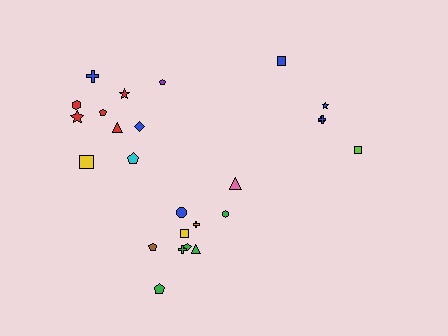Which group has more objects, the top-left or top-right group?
The top-left group.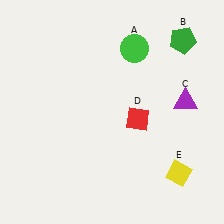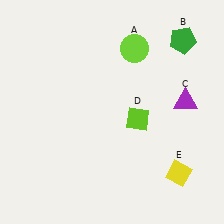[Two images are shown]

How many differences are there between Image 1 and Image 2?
There are 2 differences between the two images.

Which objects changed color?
A changed from green to lime. D changed from red to lime.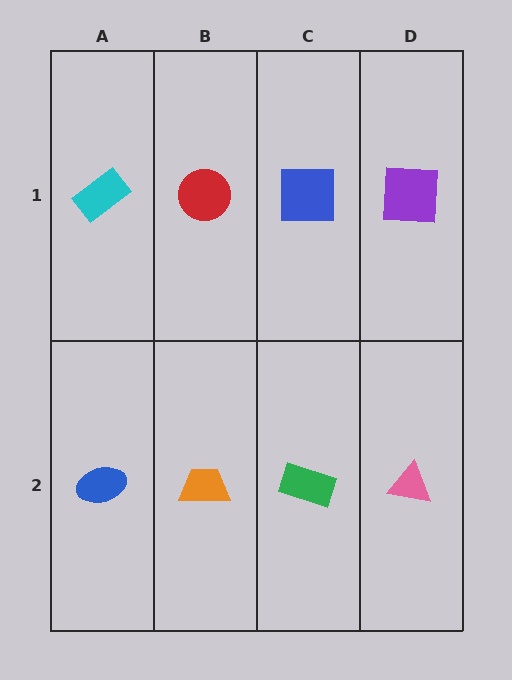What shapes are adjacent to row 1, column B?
An orange trapezoid (row 2, column B), a cyan rectangle (row 1, column A), a blue square (row 1, column C).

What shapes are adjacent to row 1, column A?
A blue ellipse (row 2, column A), a red circle (row 1, column B).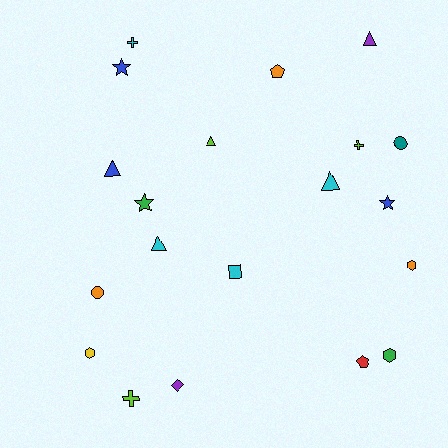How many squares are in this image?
There is 1 square.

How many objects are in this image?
There are 20 objects.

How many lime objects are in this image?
There are 3 lime objects.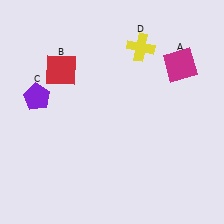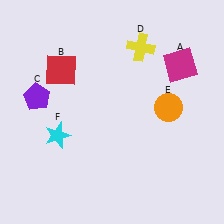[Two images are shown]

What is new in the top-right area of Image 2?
An orange circle (E) was added in the top-right area of Image 2.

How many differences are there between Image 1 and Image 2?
There are 2 differences between the two images.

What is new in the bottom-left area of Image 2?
A cyan star (F) was added in the bottom-left area of Image 2.